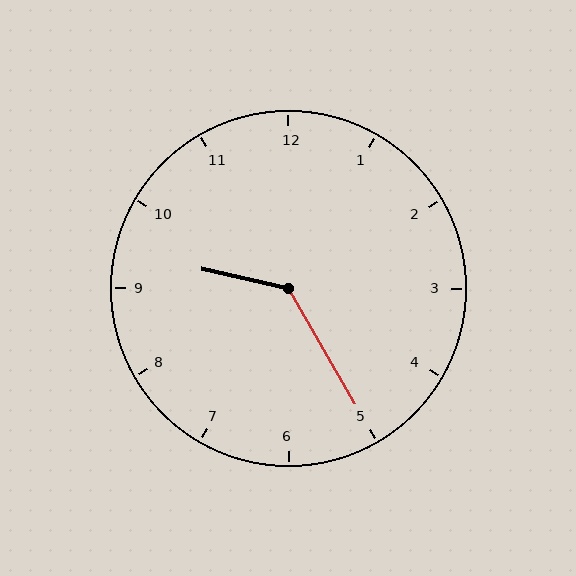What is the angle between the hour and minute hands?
Approximately 132 degrees.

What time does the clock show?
9:25.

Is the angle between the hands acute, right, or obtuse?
It is obtuse.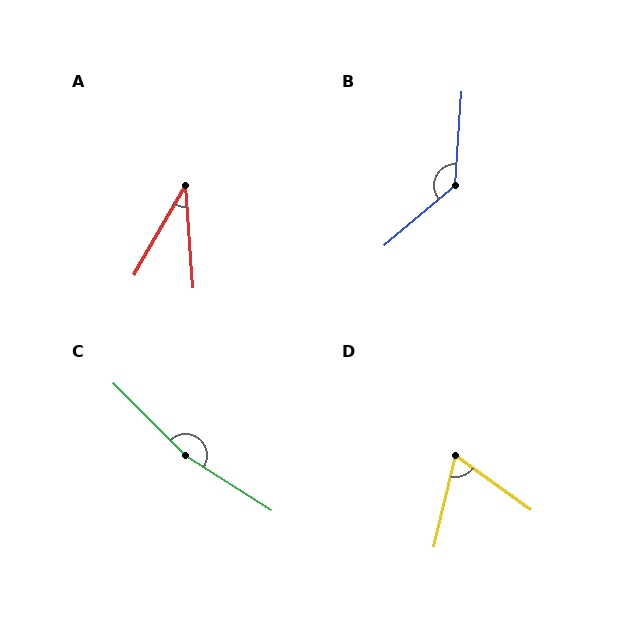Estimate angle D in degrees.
Approximately 67 degrees.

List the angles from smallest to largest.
A (34°), D (67°), B (134°), C (168°).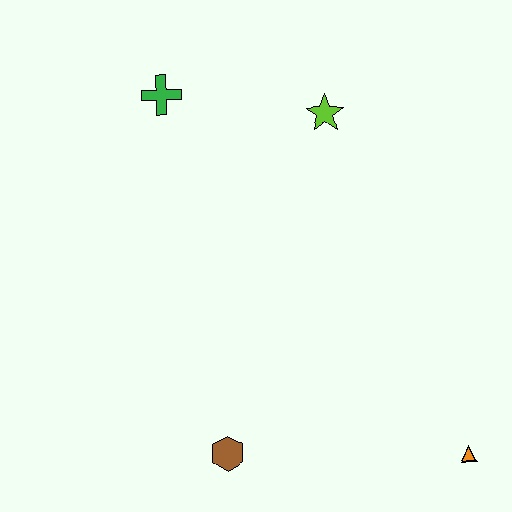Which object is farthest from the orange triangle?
The green cross is farthest from the orange triangle.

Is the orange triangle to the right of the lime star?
Yes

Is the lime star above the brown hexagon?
Yes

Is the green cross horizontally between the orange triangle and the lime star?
No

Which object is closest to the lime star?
The green cross is closest to the lime star.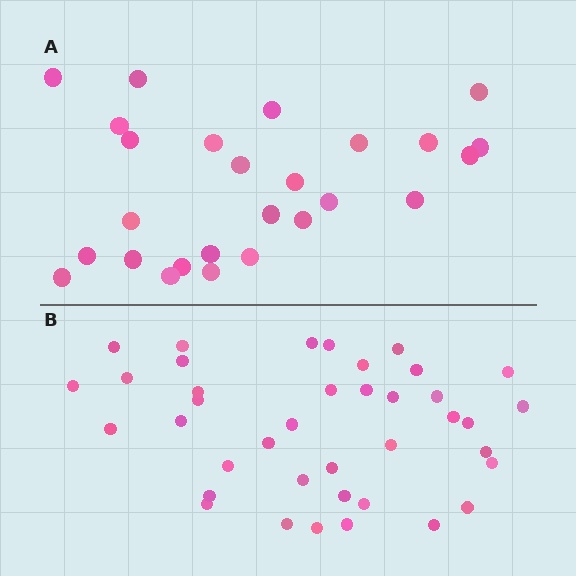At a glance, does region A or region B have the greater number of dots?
Region B (the bottom region) has more dots.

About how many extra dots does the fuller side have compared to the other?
Region B has approximately 15 more dots than region A.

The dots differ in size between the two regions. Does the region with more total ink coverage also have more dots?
No. Region A has more total ink coverage because its dots are larger, but region B actually contains more individual dots. Total area can be misleading — the number of items is what matters here.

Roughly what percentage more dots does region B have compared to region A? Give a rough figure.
About 50% more.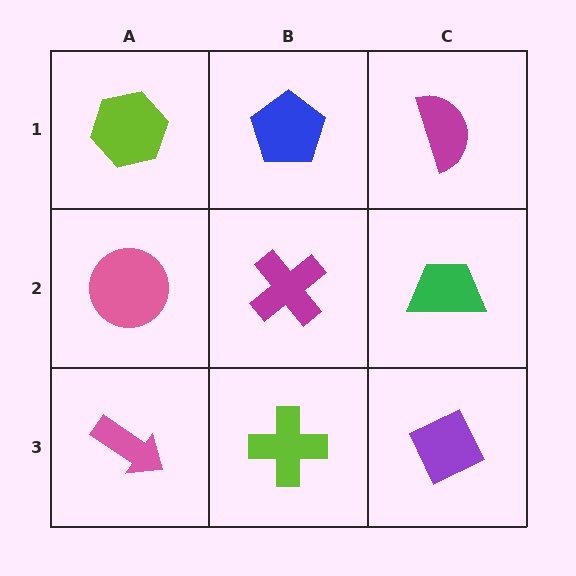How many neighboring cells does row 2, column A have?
3.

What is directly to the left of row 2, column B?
A pink circle.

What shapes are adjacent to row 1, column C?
A green trapezoid (row 2, column C), a blue pentagon (row 1, column B).